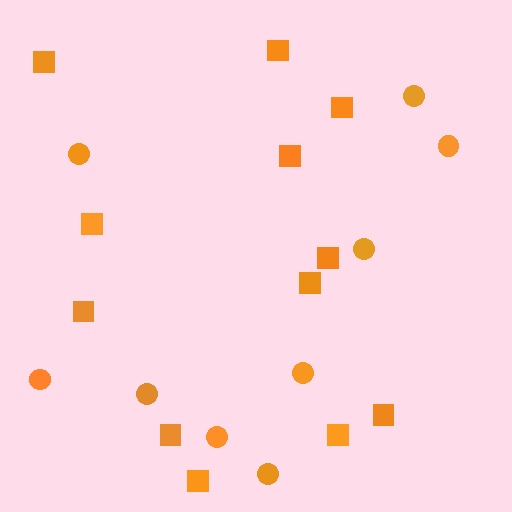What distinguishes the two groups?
There are 2 groups: one group of squares (12) and one group of circles (9).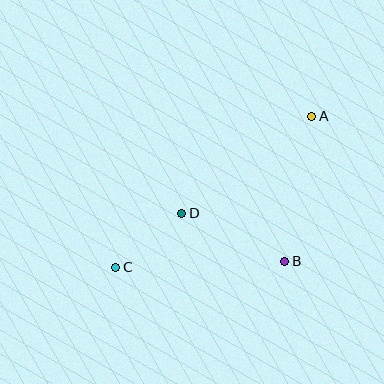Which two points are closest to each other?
Points C and D are closest to each other.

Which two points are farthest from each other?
Points A and C are farthest from each other.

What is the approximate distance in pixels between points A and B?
The distance between A and B is approximately 147 pixels.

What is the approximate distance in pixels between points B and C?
The distance between B and C is approximately 169 pixels.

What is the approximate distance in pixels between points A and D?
The distance between A and D is approximately 162 pixels.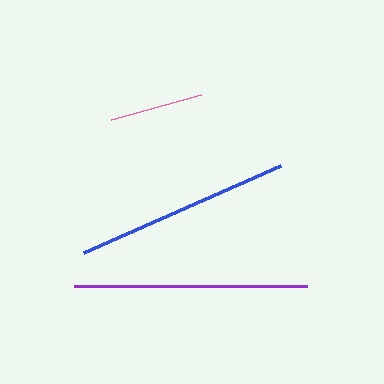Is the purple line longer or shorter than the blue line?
The purple line is longer than the blue line.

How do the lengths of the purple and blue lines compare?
The purple and blue lines are approximately the same length.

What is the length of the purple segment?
The purple segment is approximately 233 pixels long.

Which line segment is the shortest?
The pink line is the shortest at approximately 93 pixels.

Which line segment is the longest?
The purple line is the longest at approximately 233 pixels.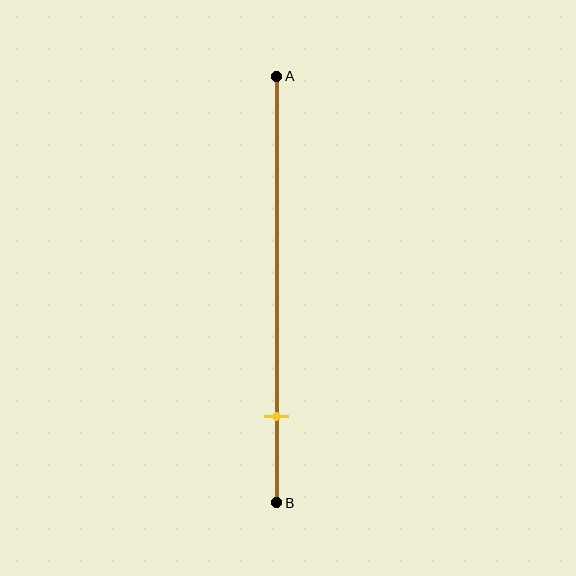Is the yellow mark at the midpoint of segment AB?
No, the mark is at about 80% from A, not at the 50% midpoint.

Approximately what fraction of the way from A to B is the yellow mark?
The yellow mark is approximately 80% of the way from A to B.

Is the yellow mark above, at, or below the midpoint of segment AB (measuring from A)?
The yellow mark is below the midpoint of segment AB.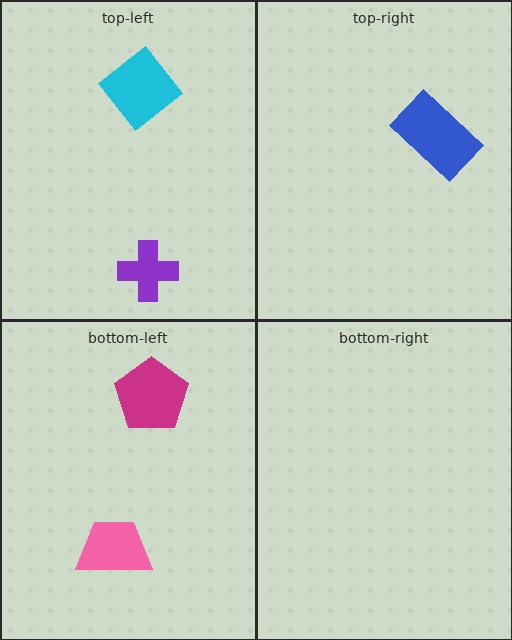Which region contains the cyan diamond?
The top-left region.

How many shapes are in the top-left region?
2.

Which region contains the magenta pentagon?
The bottom-left region.